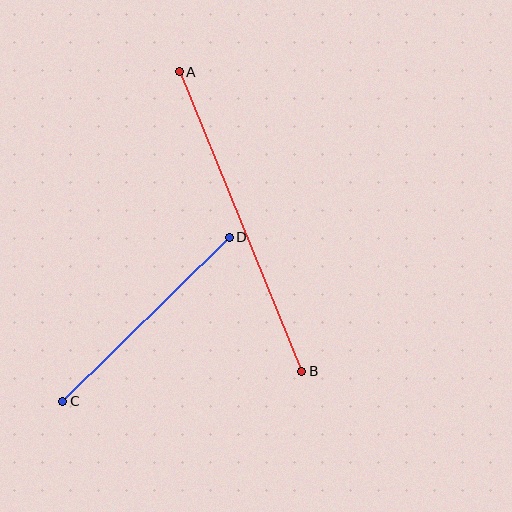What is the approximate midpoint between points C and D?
The midpoint is at approximately (146, 319) pixels.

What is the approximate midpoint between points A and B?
The midpoint is at approximately (240, 221) pixels.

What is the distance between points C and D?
The distance is approximately 234 pixels.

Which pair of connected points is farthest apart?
Points A and B are farthest apart.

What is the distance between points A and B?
The distance is approximately 323 pixels.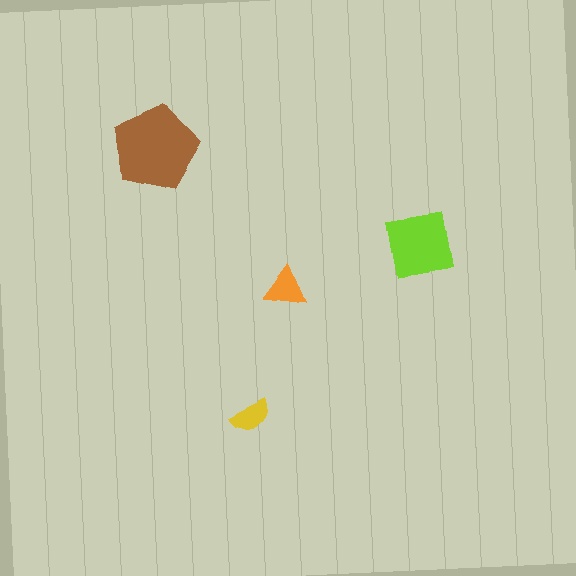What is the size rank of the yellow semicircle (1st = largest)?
4th.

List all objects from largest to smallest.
The brown pentagon, the lime square, the orange triangle, the yellow semicircle.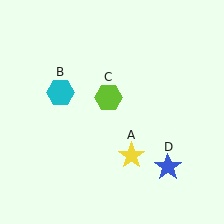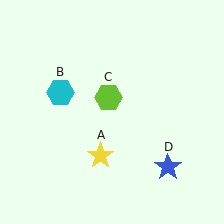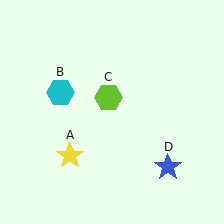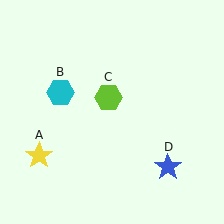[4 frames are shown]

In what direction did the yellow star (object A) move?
The yellow star (object A) moved left.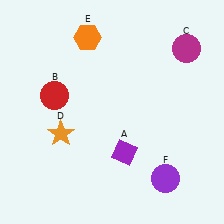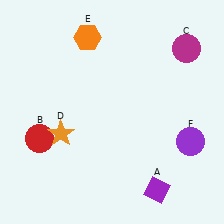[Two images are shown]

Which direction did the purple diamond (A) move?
The purple diamond (A) moved down.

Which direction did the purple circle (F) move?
The purple circle (F) moved up.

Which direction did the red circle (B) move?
The red circle (B) moved down.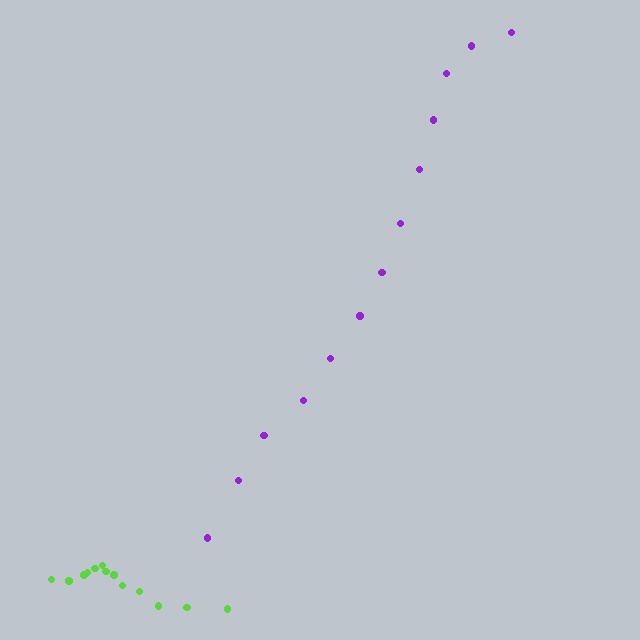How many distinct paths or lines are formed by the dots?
There are 2 distinct paths.